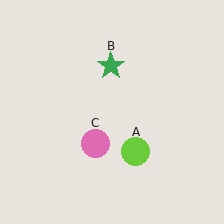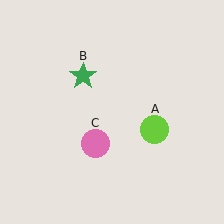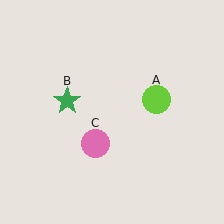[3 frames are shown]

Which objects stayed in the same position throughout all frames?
Pink circle (object C) remained stationary.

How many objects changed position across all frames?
2 objects changed position: lime circle (object A), green star (object B).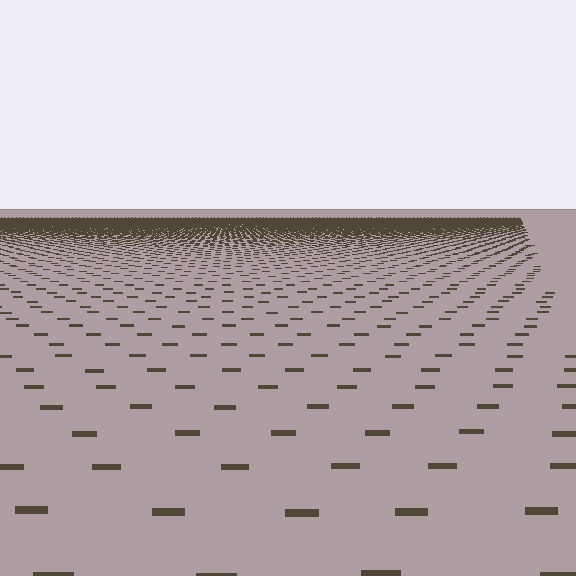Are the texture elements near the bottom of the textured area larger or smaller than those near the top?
Larger. Near the bottom, elements are closer to the viewer and appear at a bigger on-screen size.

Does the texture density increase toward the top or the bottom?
Density increases toward the top.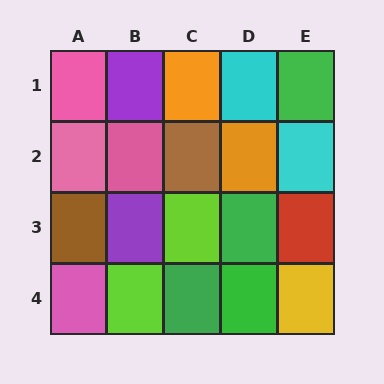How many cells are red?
1 cell is red.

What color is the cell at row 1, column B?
Purple.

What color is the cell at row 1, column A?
Pink.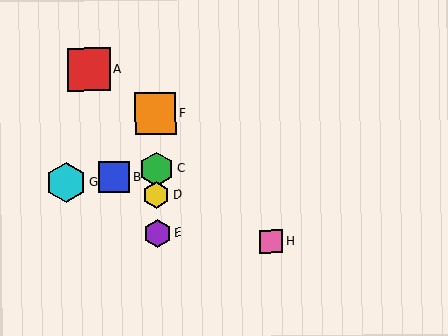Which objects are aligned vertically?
Objects C, D, E, F are aligned vertically.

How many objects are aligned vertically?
4 objects (C, D, E, F) are aligned vertically.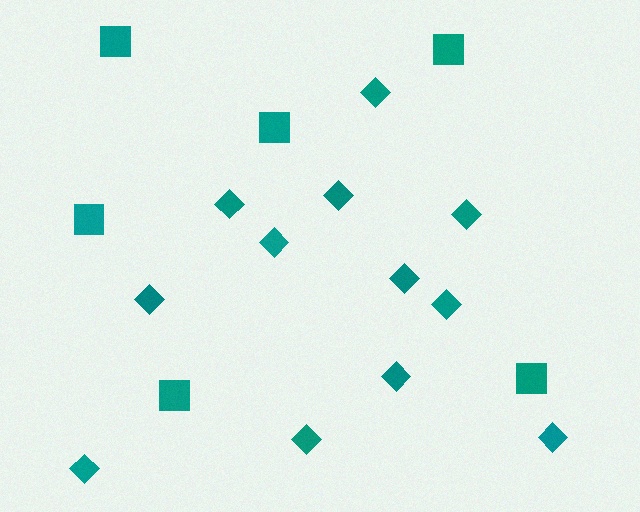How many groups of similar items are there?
There are 2 groups: one group of diamonds (12) and one group of squares (6).